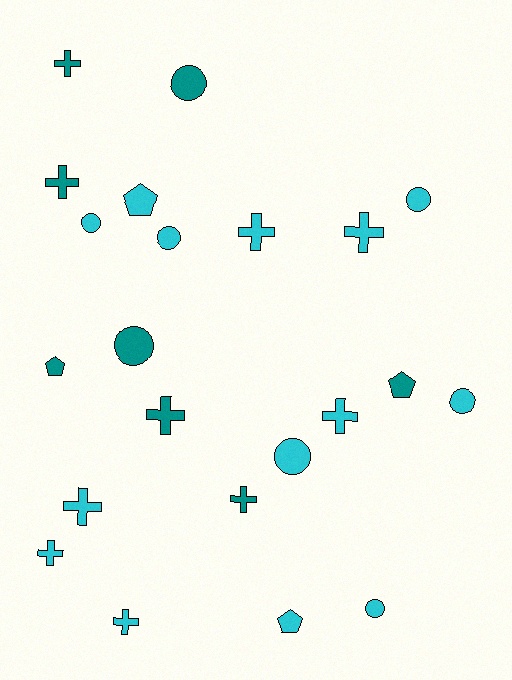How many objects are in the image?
There are 22 objects.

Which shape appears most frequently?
Cross, with 10 objects.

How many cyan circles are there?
There are 6 cyan circles.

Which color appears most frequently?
Cyan, with 14 objects.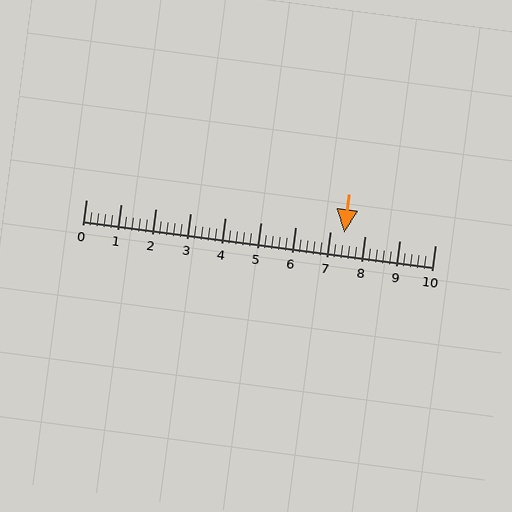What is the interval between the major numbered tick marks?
The major tick marks are spaced 1 units apart.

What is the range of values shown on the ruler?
The ruler shows values from 0 to 10.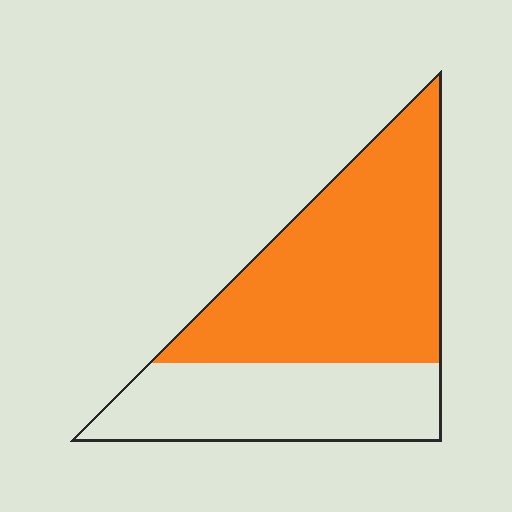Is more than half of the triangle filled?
Yes.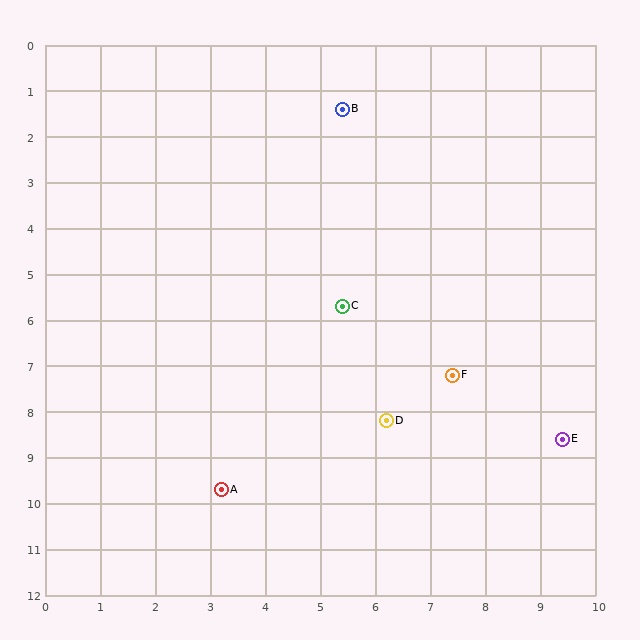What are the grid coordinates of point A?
Point A is at approximately (3.2, 9.7).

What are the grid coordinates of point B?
Point B is at approximately (5.4, 1.4).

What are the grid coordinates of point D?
Point D is at approximately (6.2, 8.2).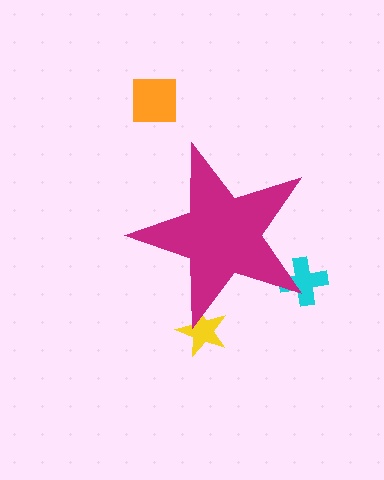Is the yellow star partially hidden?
Yes, the yellow star is partially hidden behind the magenta star.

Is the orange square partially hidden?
No, the orange square is fully visible.